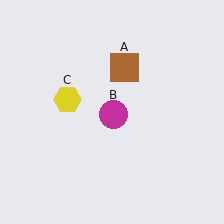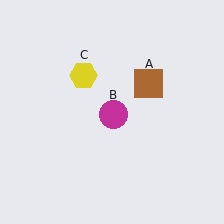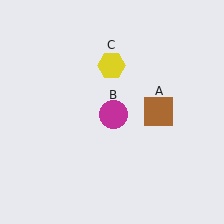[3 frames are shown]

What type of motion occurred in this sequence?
The brown square (object A), yellow hexagon (object C) rotated clockwise around the center of the scene.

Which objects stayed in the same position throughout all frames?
Magenta circle (object B) remained stationary.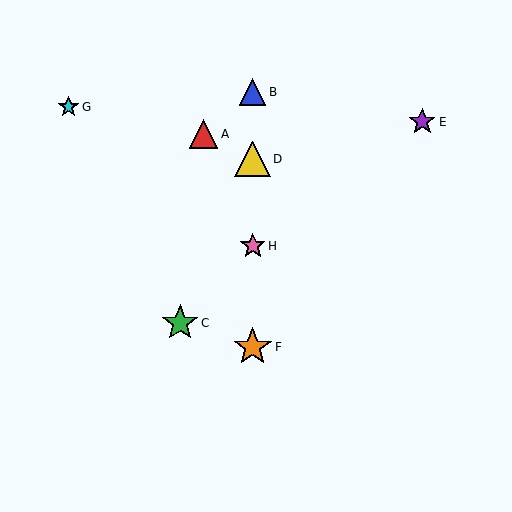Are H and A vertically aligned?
No, H is at x≈253 and A is at x≈203.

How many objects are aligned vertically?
4 objects (B, D, F, H) are aligned vertically.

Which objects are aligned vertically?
Objects B, D, F, H are aligned vertically.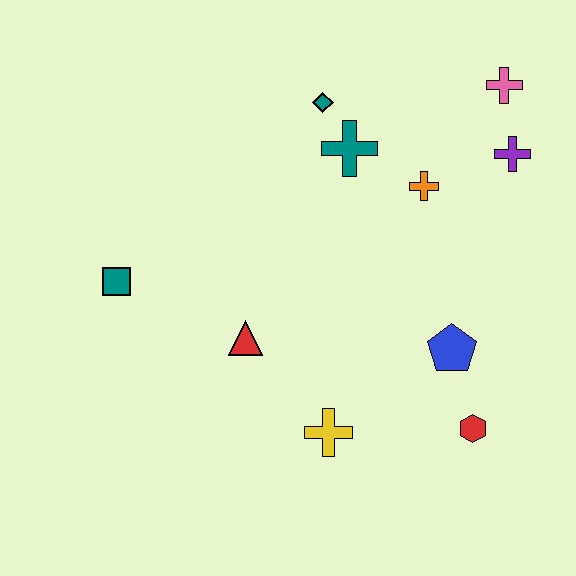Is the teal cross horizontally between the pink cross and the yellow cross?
Yes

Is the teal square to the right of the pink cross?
No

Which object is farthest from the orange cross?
The teal square is farthest from the orange cross.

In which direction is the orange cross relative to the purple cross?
The orange cross is to the left of the purple cross.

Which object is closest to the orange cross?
The teal cross is closest to the orange cross.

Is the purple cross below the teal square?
No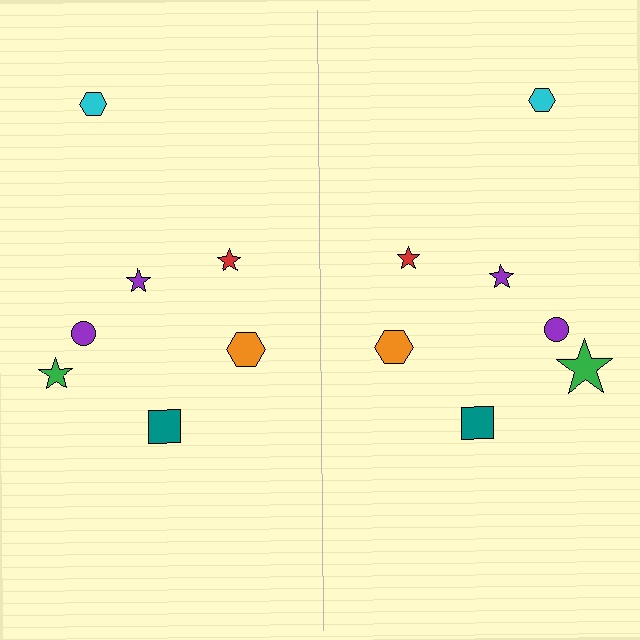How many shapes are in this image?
There are 14 shapes in this image.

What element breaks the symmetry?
The green star on the right side has a different size than its mirror counterpart.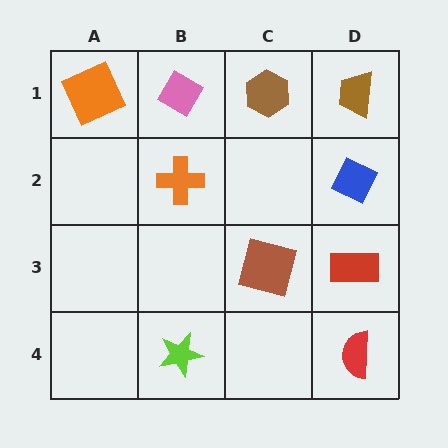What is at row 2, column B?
An orange cross.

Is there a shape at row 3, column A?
No, that cell is empty.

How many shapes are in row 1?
4 shapes.